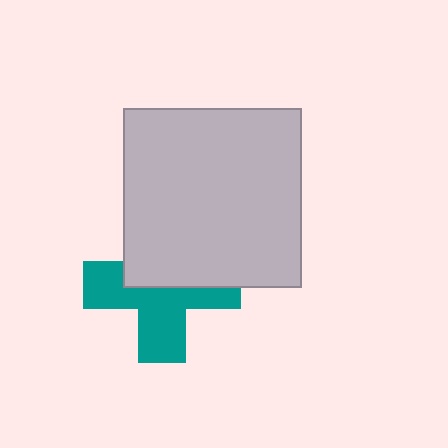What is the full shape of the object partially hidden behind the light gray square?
The partially hidden object is a teal cross.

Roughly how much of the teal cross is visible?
About half of it is visible (roughly 55%).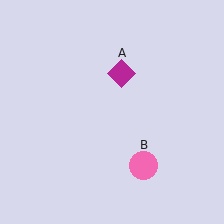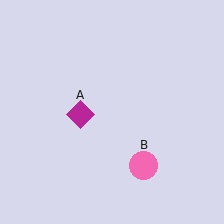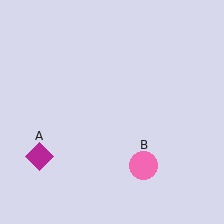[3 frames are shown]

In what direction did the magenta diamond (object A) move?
The magenta diamond (object A) moved down and to the left.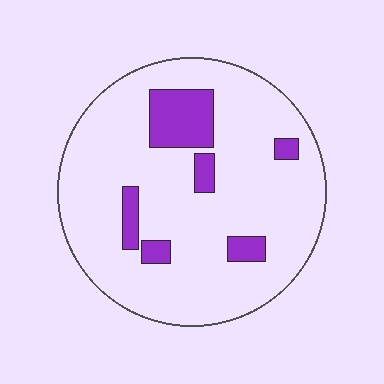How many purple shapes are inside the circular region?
6.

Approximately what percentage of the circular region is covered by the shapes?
Approximately 15%.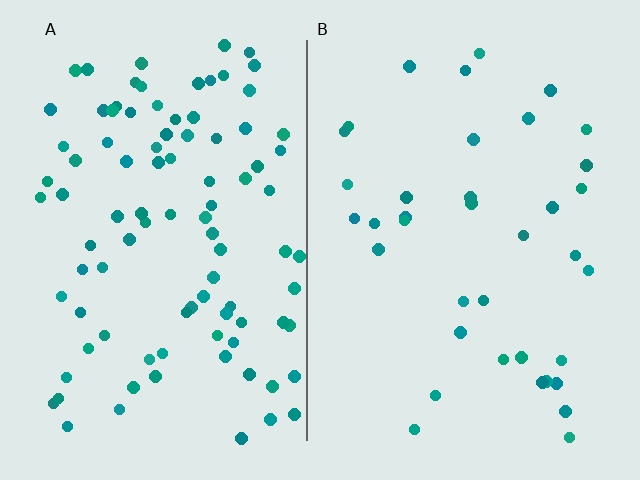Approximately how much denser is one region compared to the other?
Approximately 2.6× — region A over region B.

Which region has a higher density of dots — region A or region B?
A (the left).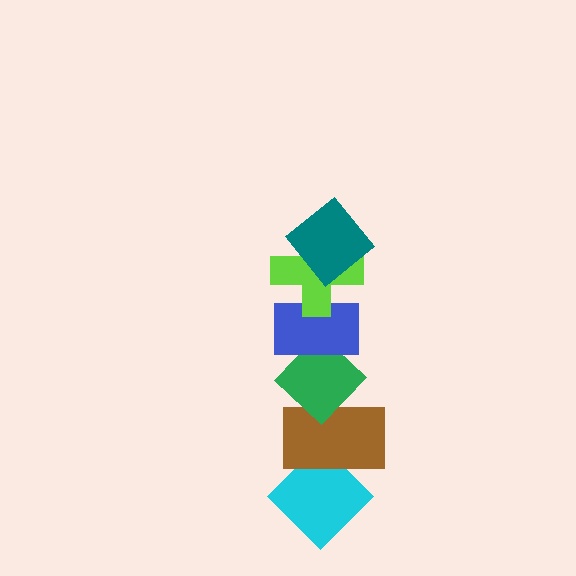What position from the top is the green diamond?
The green diamond is 4th from the top.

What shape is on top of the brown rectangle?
The green diamond is on top of the brown rectangle.